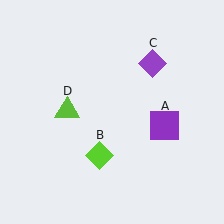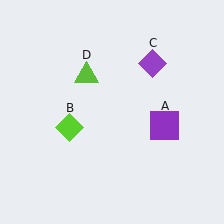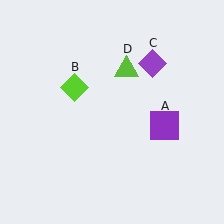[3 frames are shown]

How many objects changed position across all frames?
2 objects changed position: lime diamond (object B), lime triangle (object D).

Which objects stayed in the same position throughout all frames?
Purple square (object A) and purple diamond (object C) remained stationary.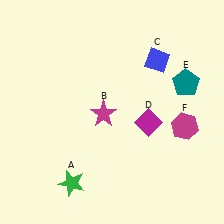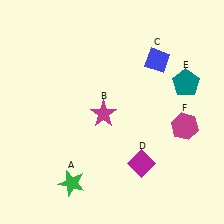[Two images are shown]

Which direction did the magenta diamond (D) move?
The magenta diamond (D) moved down.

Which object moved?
The magenta diamond (D) moved down.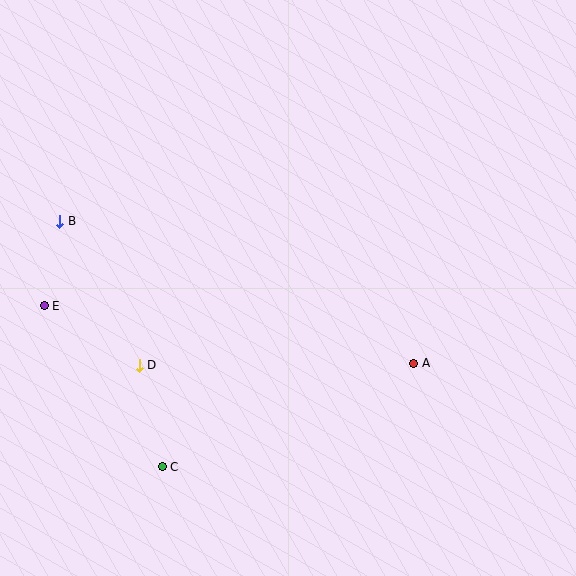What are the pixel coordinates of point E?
Point E is at (44, 306).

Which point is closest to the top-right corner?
Point A is closest to the top-right corner.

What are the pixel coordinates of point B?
Point B is at (60, 221).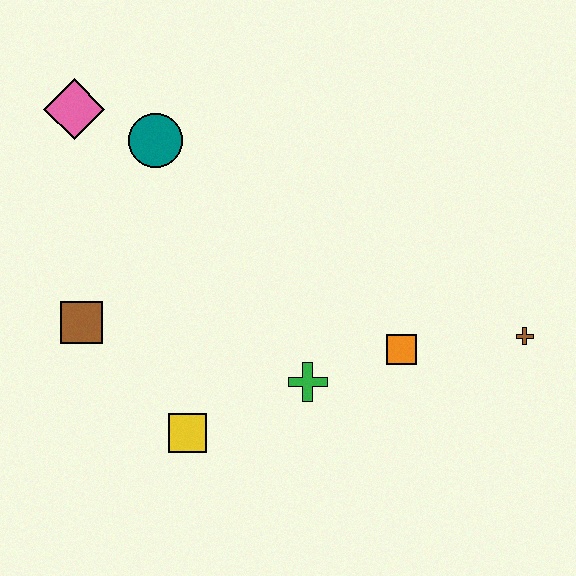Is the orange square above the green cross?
Yes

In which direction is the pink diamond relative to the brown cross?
The pink diamond is to the left of the brown cross.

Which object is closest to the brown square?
The yellow square is closest to the brown square.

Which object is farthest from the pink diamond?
The brown cross is farthest from the pink diamond.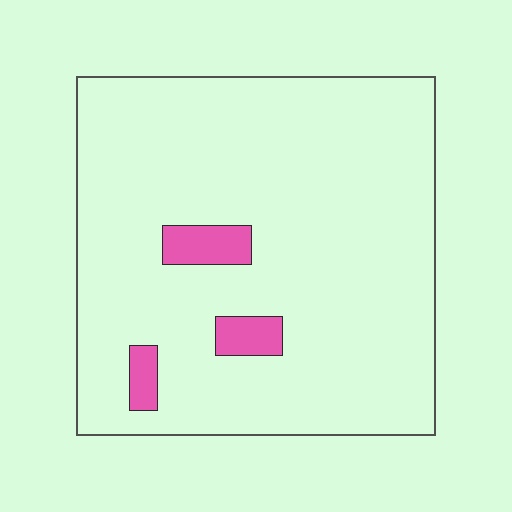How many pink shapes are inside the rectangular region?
3.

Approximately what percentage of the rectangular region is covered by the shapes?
Approximately 5%.